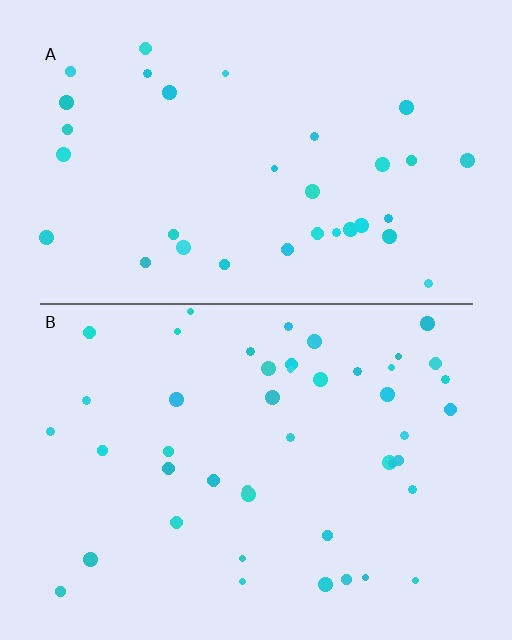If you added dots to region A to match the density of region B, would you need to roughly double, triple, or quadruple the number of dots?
Approximately double.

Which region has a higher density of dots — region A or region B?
B (the bottom).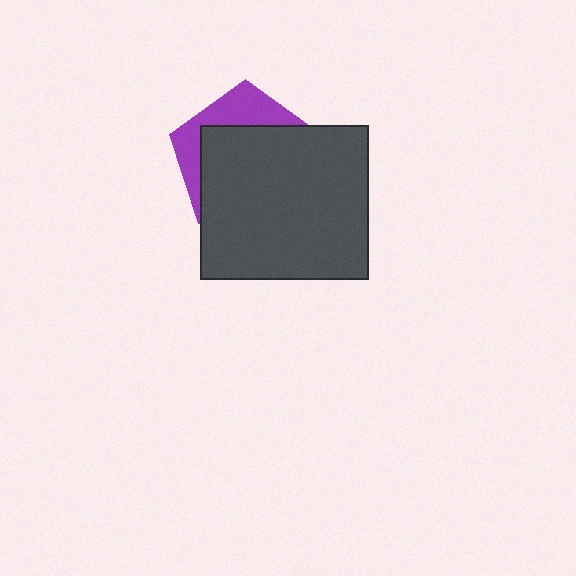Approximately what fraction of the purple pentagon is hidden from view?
Roughly 70% of the purple pentagon is hidden behind the dark gray rectangle.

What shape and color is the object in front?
The object in front is a dark gray rectangle.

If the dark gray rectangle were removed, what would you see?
You would see the complete purple pentagon.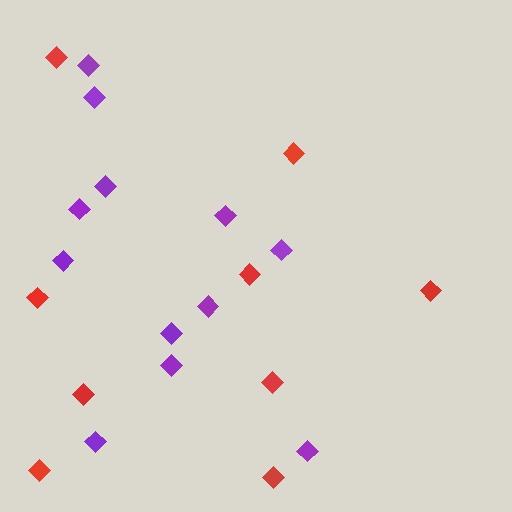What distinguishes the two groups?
There are 2 groups: one group of purple diamonds (12) and one group of red diamonds (9).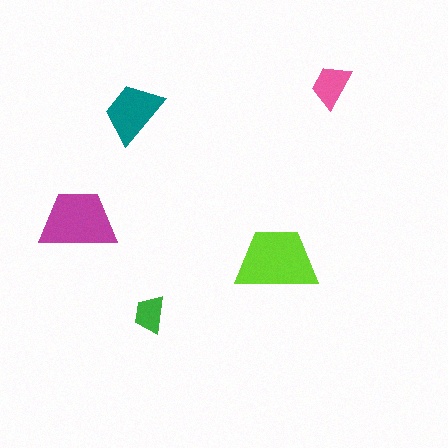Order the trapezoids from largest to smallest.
the lime one, the magenta one, the teal one, the pink one, the green one.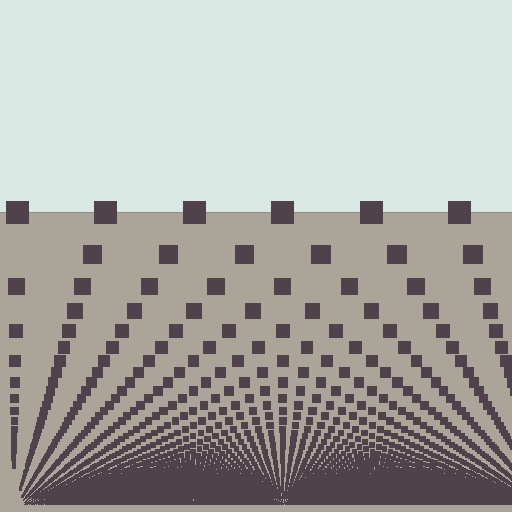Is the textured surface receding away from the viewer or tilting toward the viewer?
The surface appears to tilt toward the viewer. Texture elements get larger and sparser toward the top.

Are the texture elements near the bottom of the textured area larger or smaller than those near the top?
Smaller. The gradient is inverted — elements near the bottom are smaller and denser.